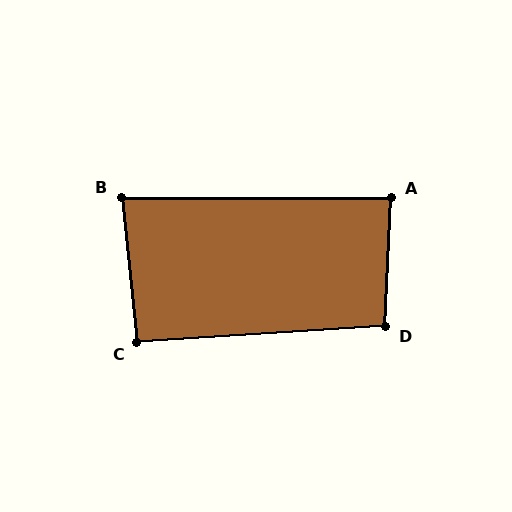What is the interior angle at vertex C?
Approximately 92 degrees (approximately right).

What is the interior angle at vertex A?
Approximately 88 degrees (approximately right).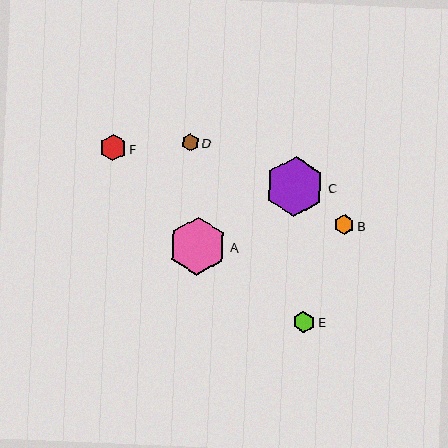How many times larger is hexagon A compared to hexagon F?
Hexagon A is approximately 2.2 times the size of hexagon F.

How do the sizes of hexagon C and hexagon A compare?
Hexagon C and hexagon A are approximately the same size.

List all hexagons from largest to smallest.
From largest to smallest: C, A, F, E, B, D.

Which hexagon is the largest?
Hexagon C is the largest with a size of approximately 60 pixels.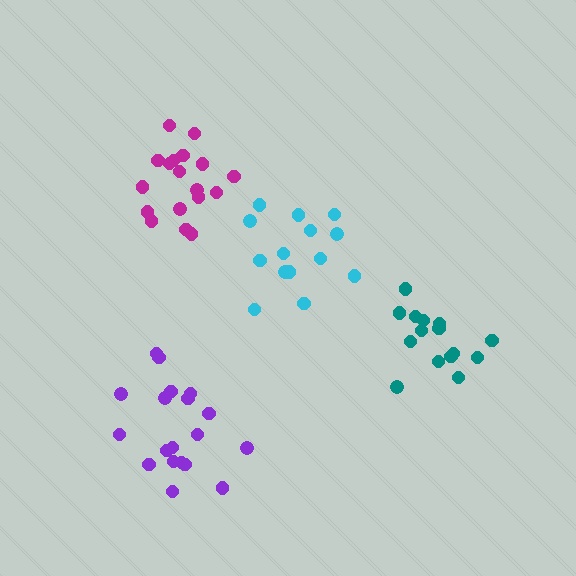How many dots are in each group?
Group 1: 18 dots, Group 2: 14 dots, Group 3: 19 dots, Group 4: 15 dots (66 total).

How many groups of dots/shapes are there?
There are 4 groups.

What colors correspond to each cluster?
The clusters are colored: magenta, cyan, purple, teal.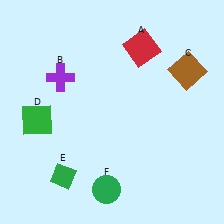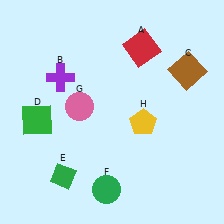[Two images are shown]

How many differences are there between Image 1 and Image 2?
There are 2 differences between the two images.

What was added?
A pink circle (G), a yellow pentagon (H) were added in Image 2.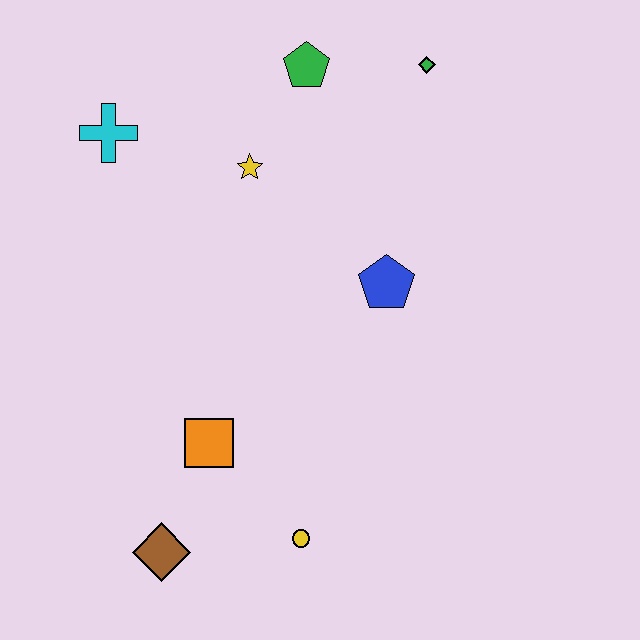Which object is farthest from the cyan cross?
The yellow circle is farthest from the cyan cross.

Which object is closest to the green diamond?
The green pentagon is closest to the green diamond.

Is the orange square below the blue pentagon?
Yes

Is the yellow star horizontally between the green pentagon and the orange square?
Yes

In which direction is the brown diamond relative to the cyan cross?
The brown diamond is below the cyan cross.